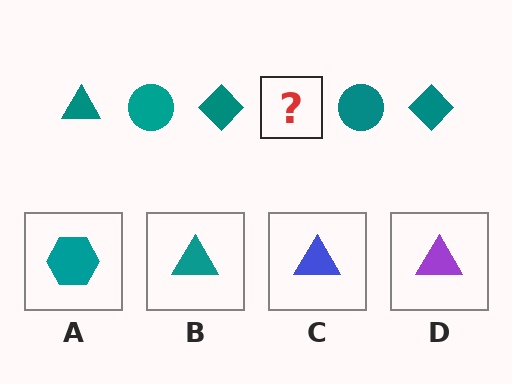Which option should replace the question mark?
Option B.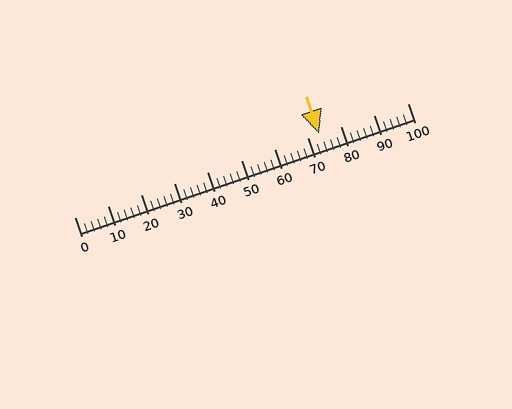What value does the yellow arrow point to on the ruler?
The yellow arrow points to approximately 73.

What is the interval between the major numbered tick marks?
The major tick marks are spaced 10 units apart.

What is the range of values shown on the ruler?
The ruler shows values from 0 to 100.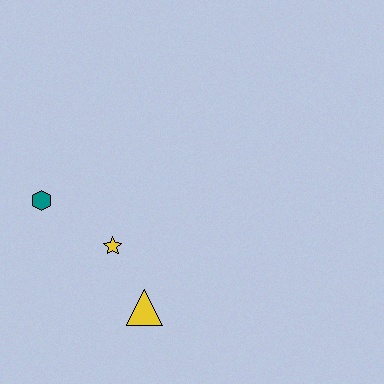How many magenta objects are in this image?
There are no magenta objects.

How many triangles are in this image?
There is 1 triangle.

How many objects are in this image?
There are 3 objects.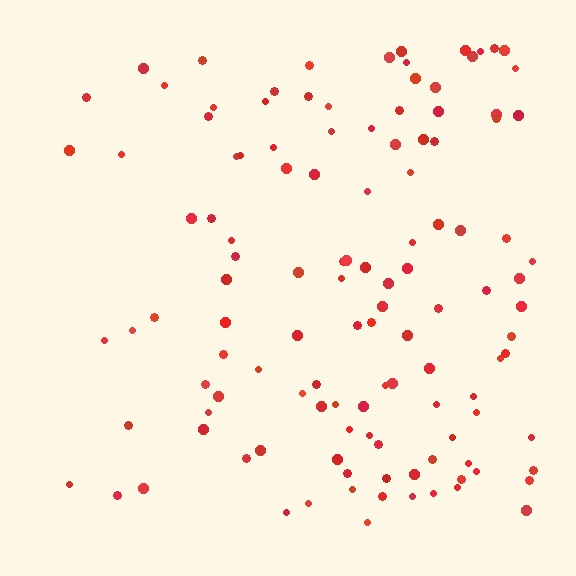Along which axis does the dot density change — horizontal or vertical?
Horizontal.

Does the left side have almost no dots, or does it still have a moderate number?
Still a moderate number, just noticeably fewer than the right.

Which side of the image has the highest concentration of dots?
The right.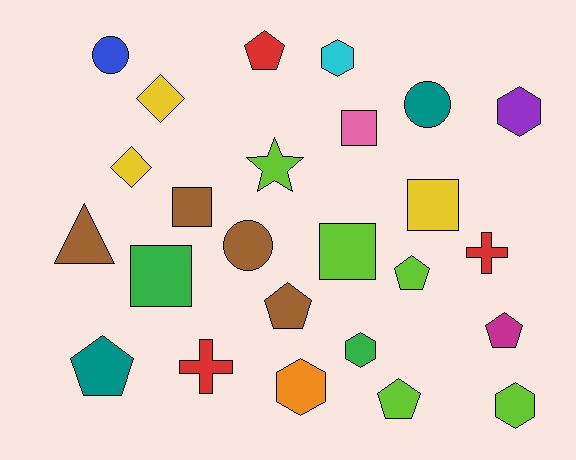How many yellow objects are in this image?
There are 3 yellow objects.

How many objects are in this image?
There are 25 objects.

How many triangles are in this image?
There is 1 triangle.